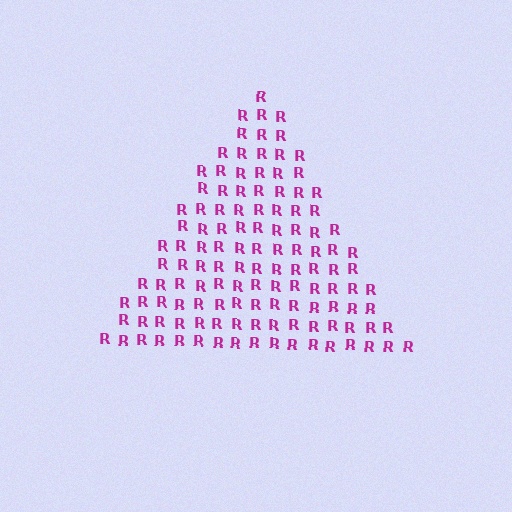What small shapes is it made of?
It is made of small letter R's.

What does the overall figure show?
The overall figure shows a triangle.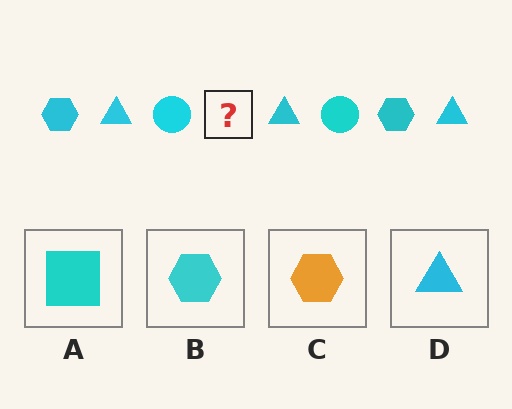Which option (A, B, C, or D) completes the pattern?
B.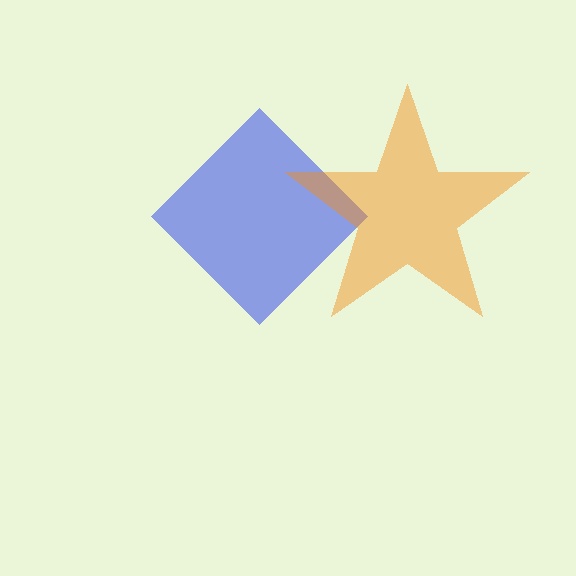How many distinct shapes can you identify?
There are 2 distinct shapes: a blue diamond, an orange star.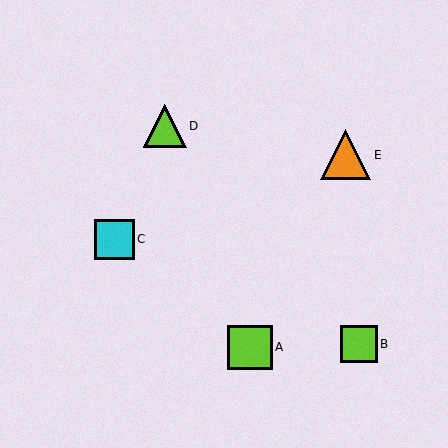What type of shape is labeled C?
Shape C is a cyan square.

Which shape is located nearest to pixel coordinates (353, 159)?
The orange triangle (labeled E) at (345, 155) is nearest to that location.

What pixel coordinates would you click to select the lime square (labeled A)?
Click at (250, 347) to select the lime square A.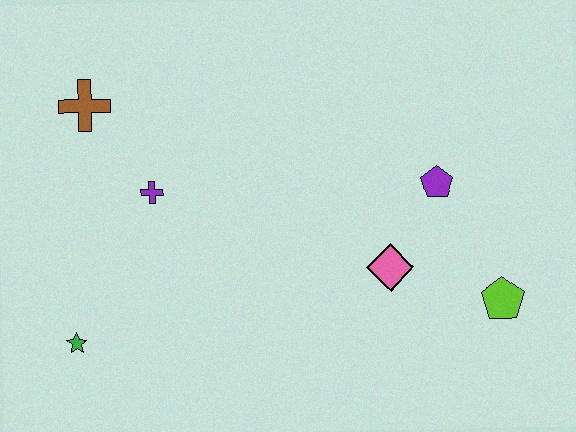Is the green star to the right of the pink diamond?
No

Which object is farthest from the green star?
The lime pentagon is farthest from the green star.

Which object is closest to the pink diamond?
The purple pentagon is closest to the pink diamond.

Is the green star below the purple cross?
Yes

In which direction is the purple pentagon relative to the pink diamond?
The purple pentagon is above the pink diamond.